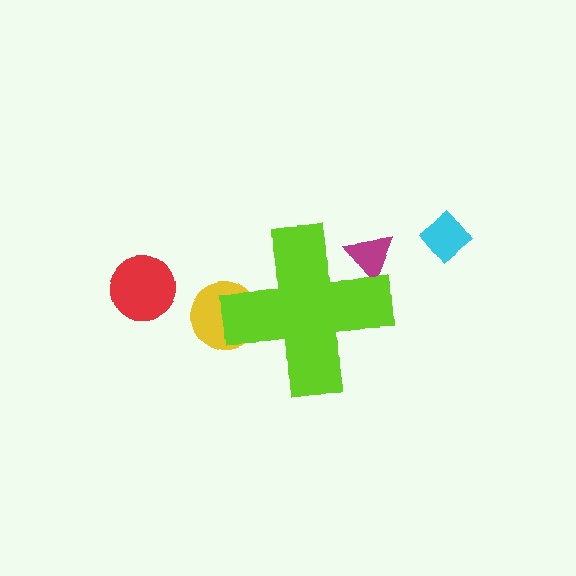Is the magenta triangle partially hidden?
Yes, the magenta triangle is partially hidden behind the lime cross.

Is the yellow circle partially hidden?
Yes, the yellow circle is partially hidden behind the lime cross.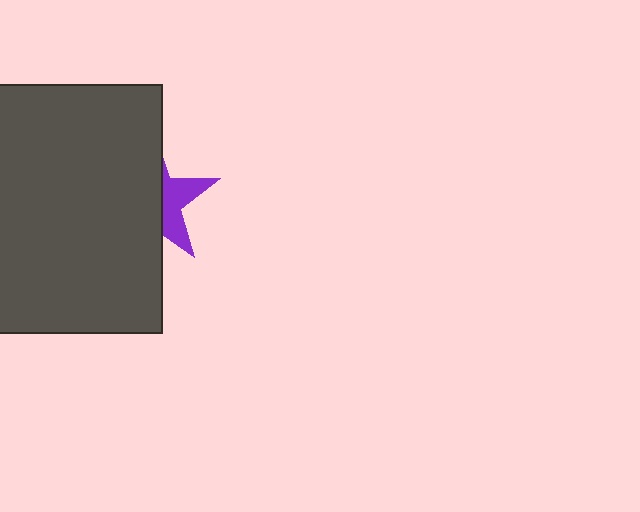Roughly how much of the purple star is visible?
A small part of it is visible (roughly 35%).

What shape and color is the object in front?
The object in front is a dark gray rectangle.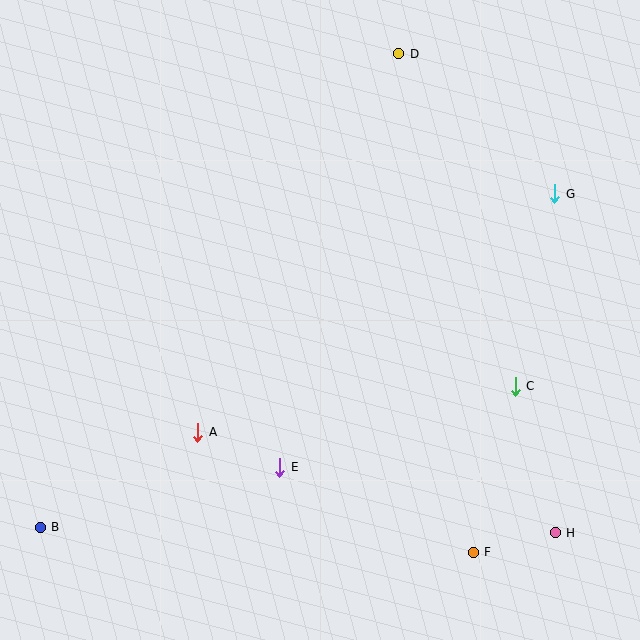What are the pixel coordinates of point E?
Point E is at (280, 467).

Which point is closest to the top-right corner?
Point G is closest to the top-right corner.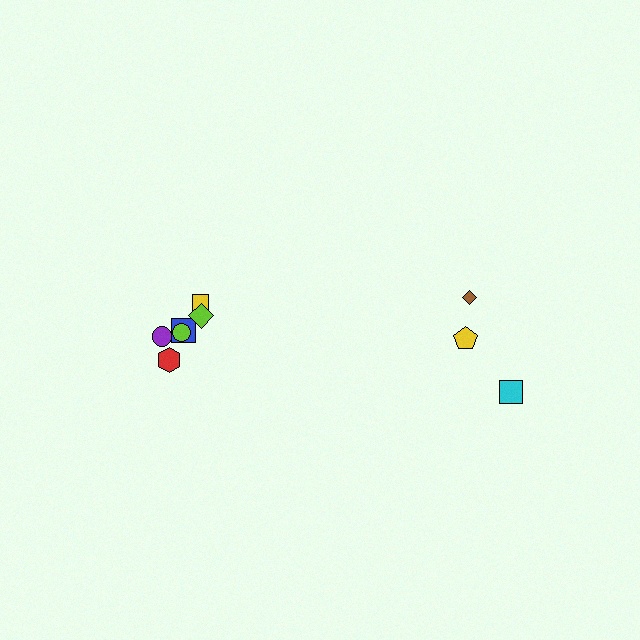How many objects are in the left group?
There are 6 objects.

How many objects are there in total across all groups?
There are 9 objects.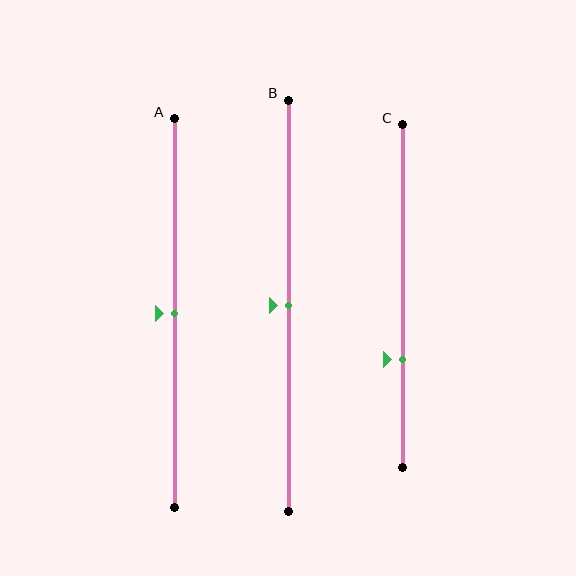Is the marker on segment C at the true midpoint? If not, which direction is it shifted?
No, the marker on segment C is shifted downward by about 18% of the segment length.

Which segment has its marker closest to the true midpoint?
Segment A has its marker closest to the true midpoint.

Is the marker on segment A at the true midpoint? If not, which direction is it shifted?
Yes, the marker on segment A is at the true midpoint.